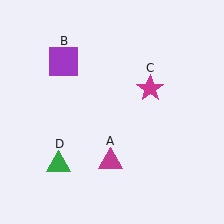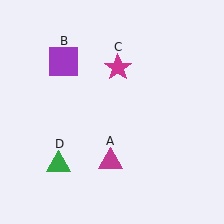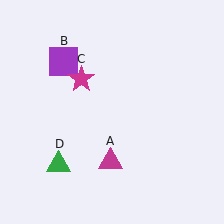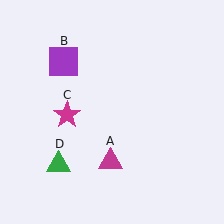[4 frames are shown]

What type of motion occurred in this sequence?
The magenta star (object C) rotated counterclockwise around the center of the scene.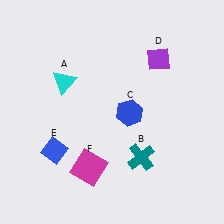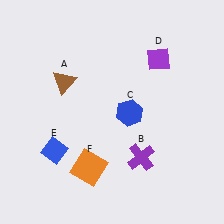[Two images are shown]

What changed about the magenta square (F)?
In Image 1, F is magenta. In Image 2, it changed to orange.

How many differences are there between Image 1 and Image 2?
There are 3 differences between the two images.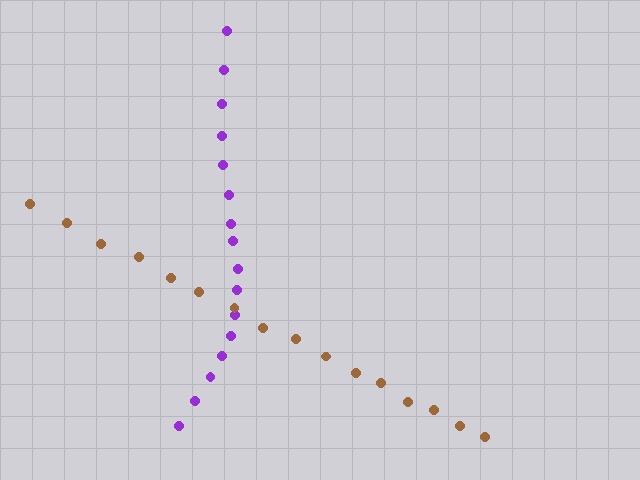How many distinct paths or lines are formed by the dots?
There are 2 distinct paths.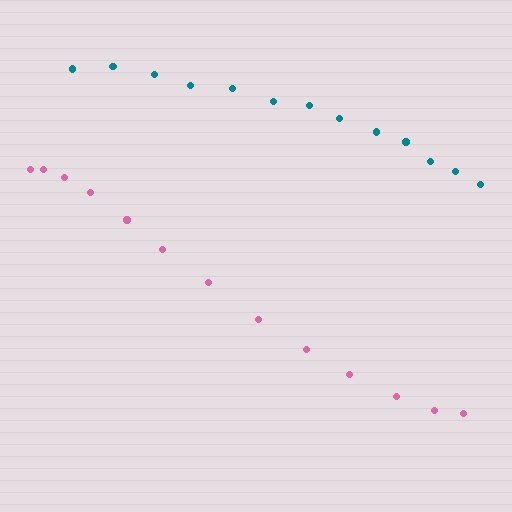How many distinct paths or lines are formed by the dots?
There are 2 distinct paths.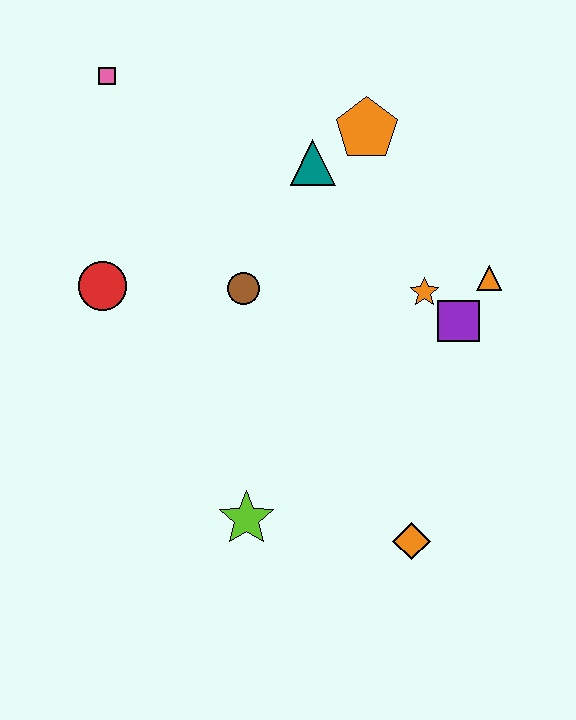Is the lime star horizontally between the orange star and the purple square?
No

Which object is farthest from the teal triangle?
The orange diamond is farthest from the teal triangle.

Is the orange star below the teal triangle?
Yes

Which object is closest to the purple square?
The orange star is closest to the purple square.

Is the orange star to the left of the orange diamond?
No